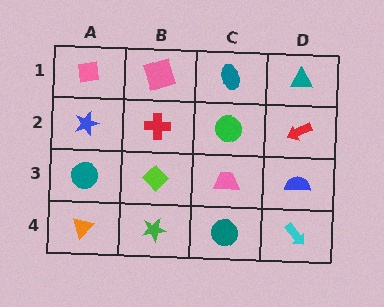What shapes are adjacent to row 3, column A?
A blue star (row 2, column A), an orange triangle (row 4, column A), a lime diamond (row 3, column B).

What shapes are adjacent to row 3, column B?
A red cross (row 2, column B), a green star (row 4, column B), a teal circle (row 3, column A), a pink trapezoid (row 3, column C).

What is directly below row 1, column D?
A red arrow.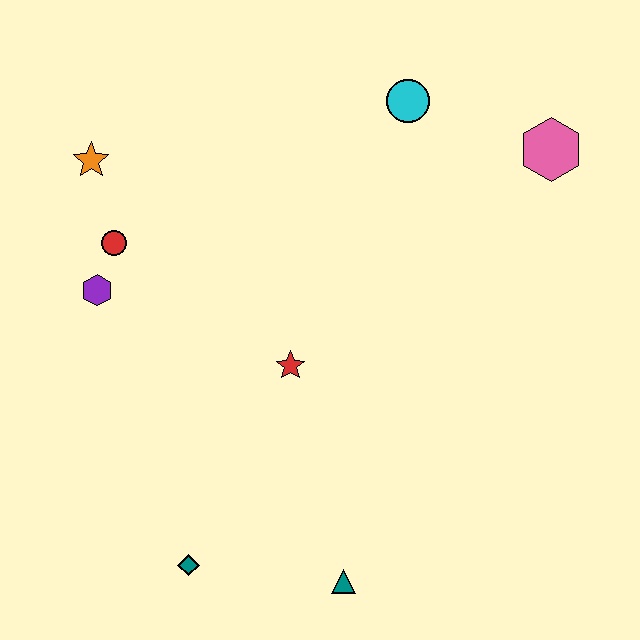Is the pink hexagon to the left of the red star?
No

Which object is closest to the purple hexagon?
The red circle is closest to the purple hexagon.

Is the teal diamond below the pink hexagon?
Yes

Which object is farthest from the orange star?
The teal triangle is farthest from the orange star.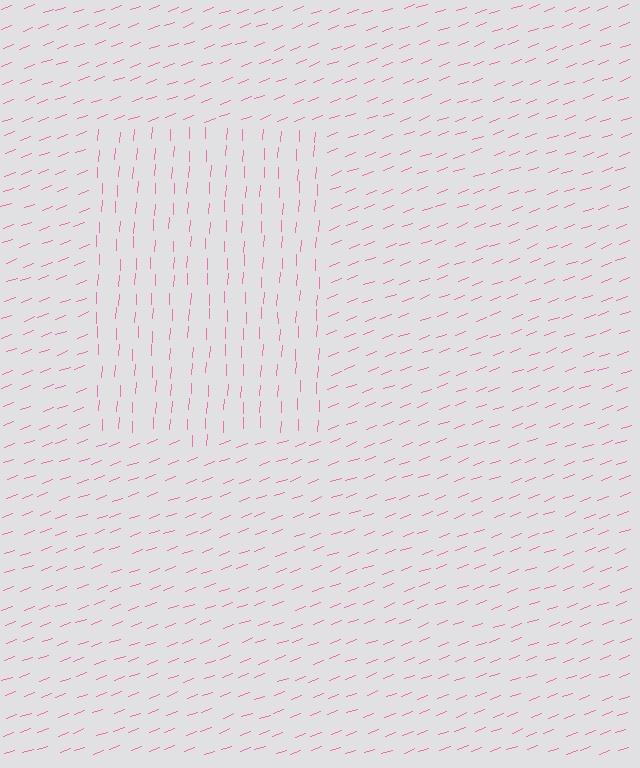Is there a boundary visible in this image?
Yes, there is a texture boundary formed by a change in line orientation.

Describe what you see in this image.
The image is filled with small pink line segments. A rectangle region in the image has lines oriented differently from the surrounding lines, creating a visible texture boundary.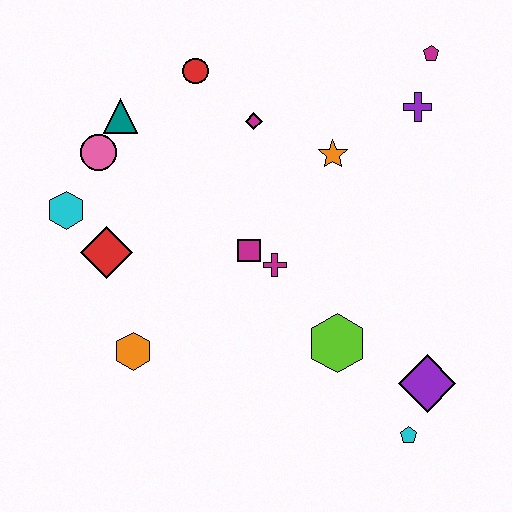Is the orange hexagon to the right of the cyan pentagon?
No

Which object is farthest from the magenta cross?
The magenta pentagon is farthest from the magenta cross.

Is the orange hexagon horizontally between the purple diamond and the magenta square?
No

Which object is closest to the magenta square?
The magenta cross is closest to the magenta square.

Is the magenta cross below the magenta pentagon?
Yes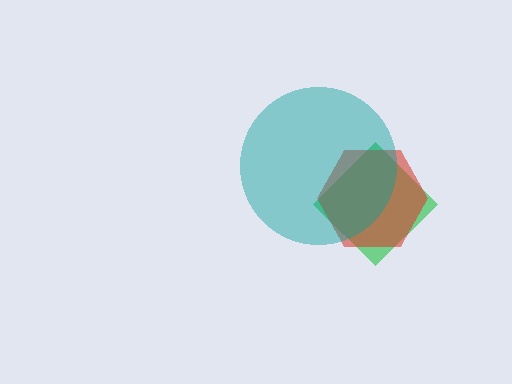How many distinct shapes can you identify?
There are 3 distinct shapes: a green diamond, a red hexagon, a teal circle.